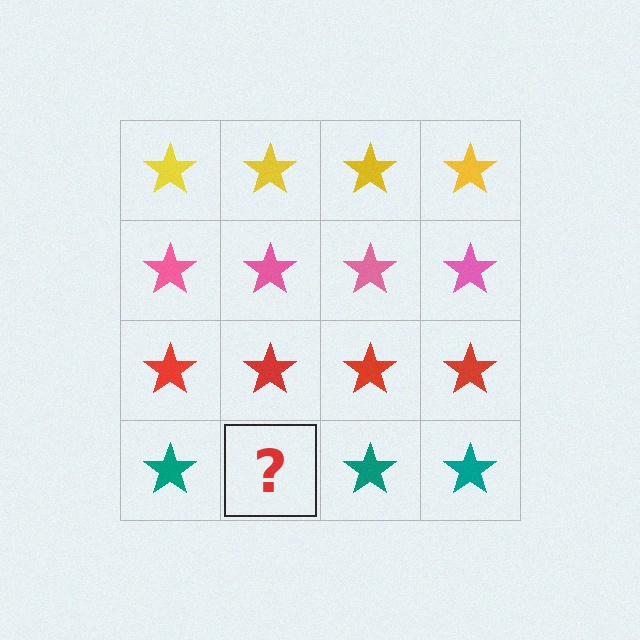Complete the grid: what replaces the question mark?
The question mark should be replaced with a teal star.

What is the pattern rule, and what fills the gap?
The rule is that each row has a consistent color. The gap should be filled with a teal star.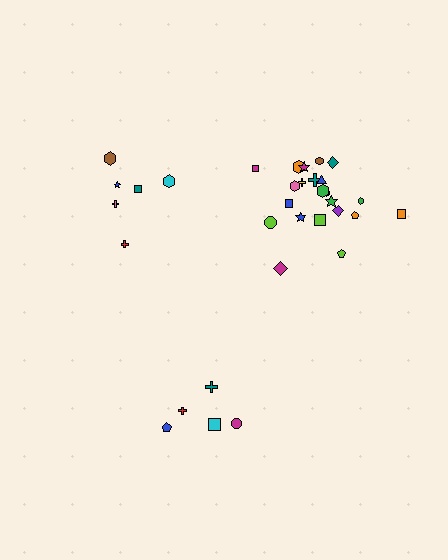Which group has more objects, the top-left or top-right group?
The top-right group.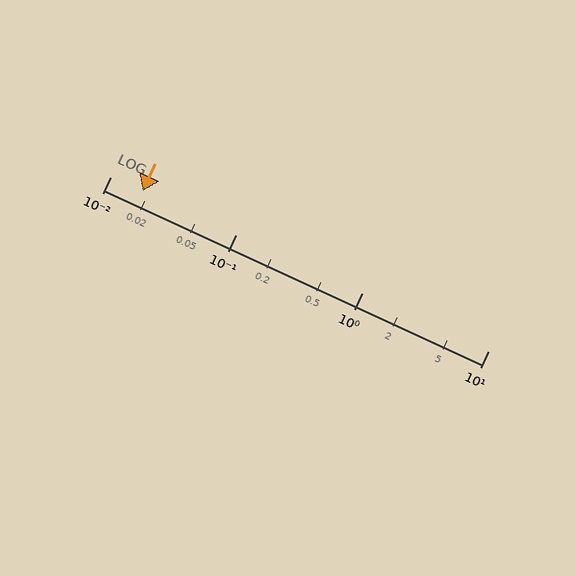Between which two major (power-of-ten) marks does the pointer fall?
The pointer is between 0.01 and 0.1.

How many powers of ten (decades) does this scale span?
The scale spans 3 decades, from 0.01 to 10.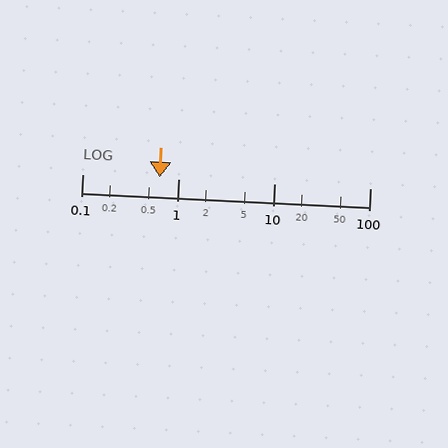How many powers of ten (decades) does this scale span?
The scale spans 3 decades, from 0.1 to 100.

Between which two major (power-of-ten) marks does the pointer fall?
The pointer is between 0.1 and 1.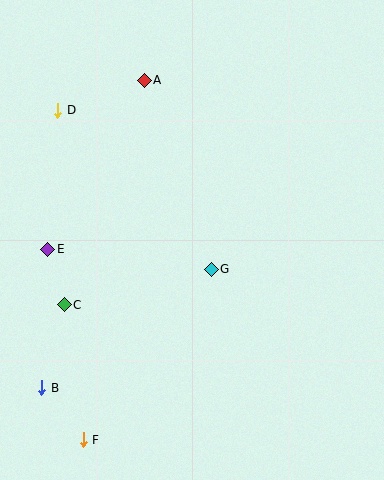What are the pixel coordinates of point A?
Point A is at (144, 80).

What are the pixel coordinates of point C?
Point C is at (64, 305).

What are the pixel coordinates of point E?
Point E is at (48, 249).